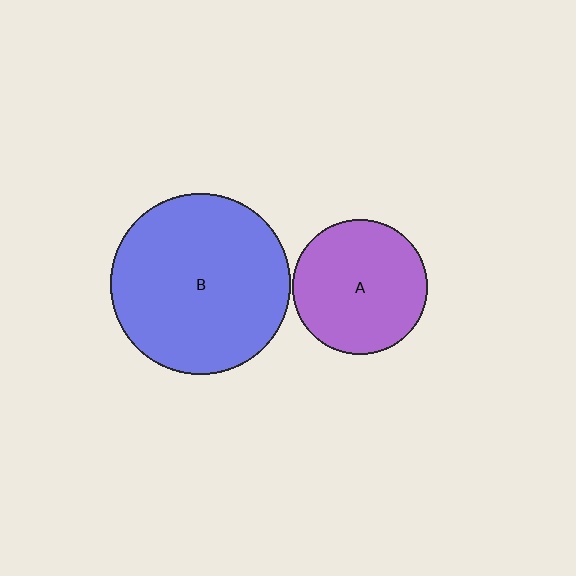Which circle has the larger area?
Circle B (blue).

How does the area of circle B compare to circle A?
Approximately 1.8 times.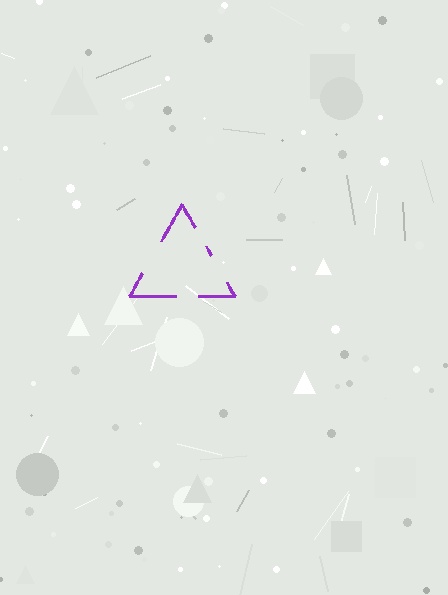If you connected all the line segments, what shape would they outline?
They would outline a triangle.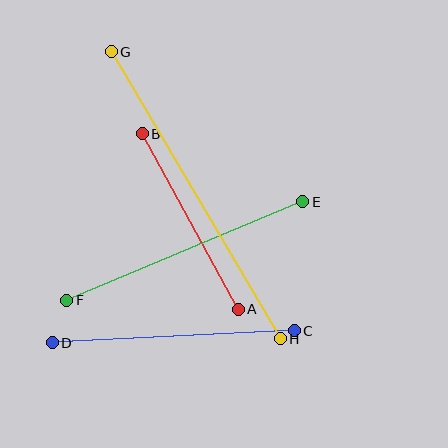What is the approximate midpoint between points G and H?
The midpoint is at approximately (196, 195) pixels.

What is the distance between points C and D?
The distance is approximately 242 pixels.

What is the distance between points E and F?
The distance is approximately 255 pixels.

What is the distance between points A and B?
The distance is approximately 200 pixels.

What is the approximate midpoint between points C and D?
The midpoint is at approximately (173, 337) pixels.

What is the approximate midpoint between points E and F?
The midpoint is at approximately (185, 251) pixels.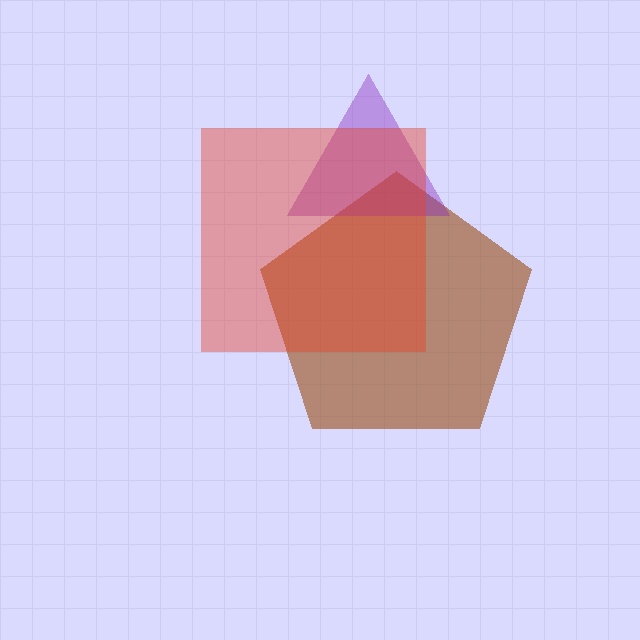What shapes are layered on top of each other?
The layered shapes are: a brown pentagon, a purple triangle, a red square.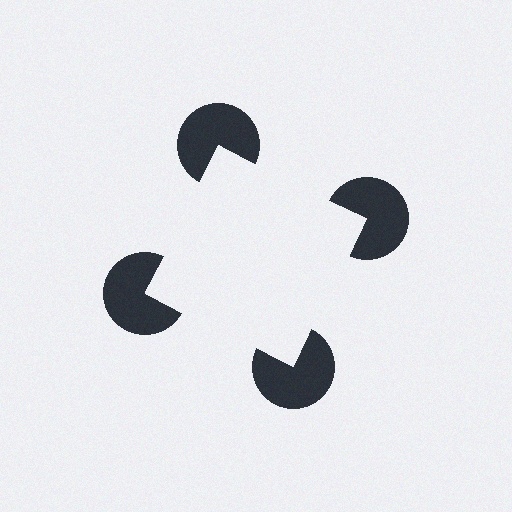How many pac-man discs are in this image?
There are 4 — one at each vertex of the illusory square.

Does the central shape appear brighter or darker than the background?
It typically appears slightly brighter than the background, even though no actual brightness change is drawn.